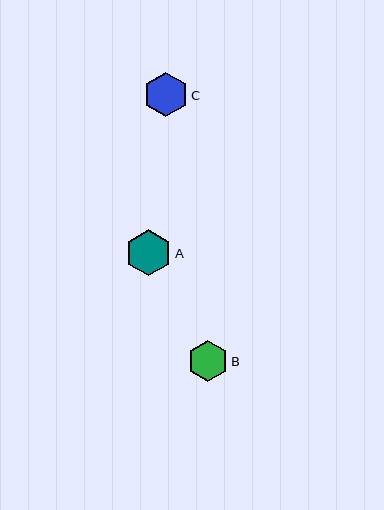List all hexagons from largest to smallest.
From largest to smallest: A, C, B.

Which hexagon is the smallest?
Hexagon B is the smallest with a size of approximately 41 pixels.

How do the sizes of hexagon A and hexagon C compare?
Hexagon A and hexagon C are approximately the same size.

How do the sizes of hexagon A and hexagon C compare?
Hexagon A and hexagon C are approximately the same size.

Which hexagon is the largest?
Hexagon A is the largest with a size of approximately 46 pixels.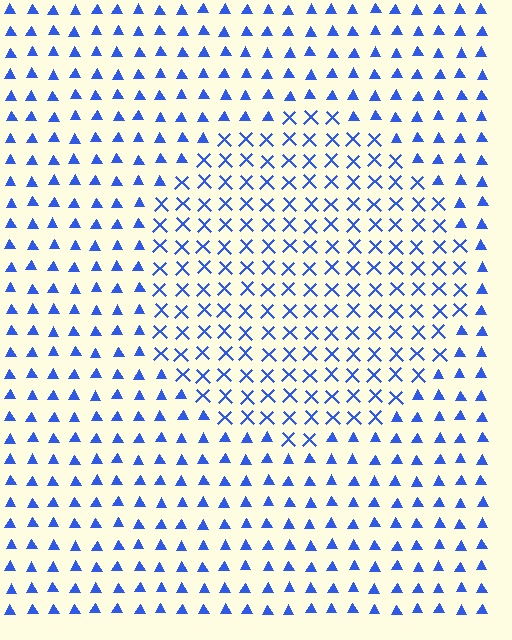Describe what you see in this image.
The image is filled with small blue elements arranged in a uniform grid. A circle-shaped region contains X marks, while the surrounding area contains triangles. The boundary is defined purely by the change in element shape.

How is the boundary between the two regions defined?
The boundary is defined by a change in element shape: X marks inside vs. triangles outside. All elements share the same color and spacing.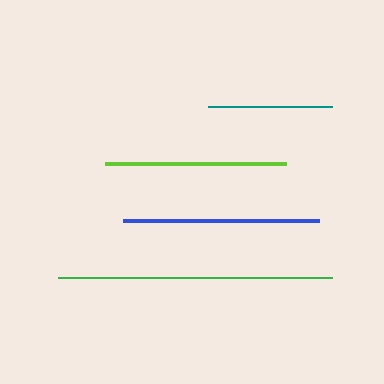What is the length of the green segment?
The green segment is approximately 275 pixels long.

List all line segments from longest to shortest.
From longest to shortest: green, blue, lime, teal.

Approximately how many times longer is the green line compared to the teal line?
The green line is approximately 2.2 times the length of the teal line.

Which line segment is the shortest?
The teal line is the shortest at approximately 125 pixels.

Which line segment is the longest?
The green line is the longest at approximately 275 pixels.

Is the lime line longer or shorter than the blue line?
The blue line is longer than the lime line.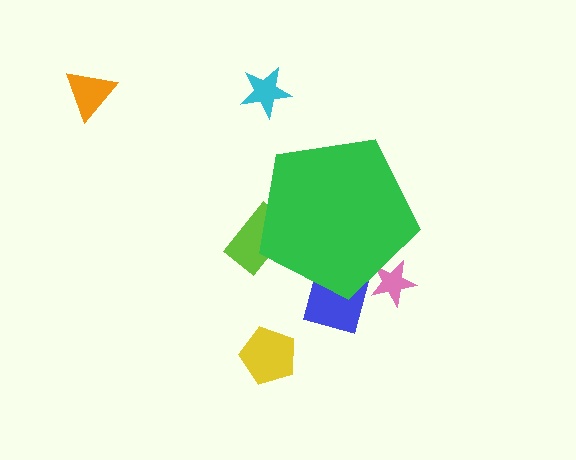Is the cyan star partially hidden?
No, the cyan star is fully visible.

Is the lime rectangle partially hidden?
Yes, the lime rectangle is partially hidden behind the green pentagon.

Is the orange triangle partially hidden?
No, the orange triangle is fully visible.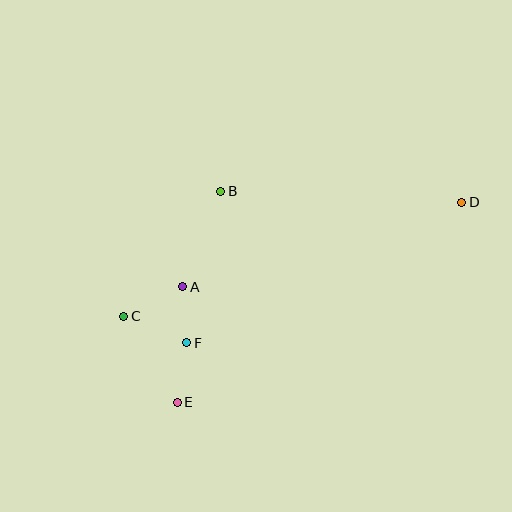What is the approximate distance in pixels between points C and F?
The distance between C and F is approximately 68 pixels.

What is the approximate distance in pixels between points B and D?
The distance between B and D is approximately 241 pixels.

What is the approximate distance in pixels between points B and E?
The distance between B and E is approximately 216 pixels.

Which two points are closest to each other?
Points A and F are closest to each other.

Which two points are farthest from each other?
Points C and D are farthest from each other.